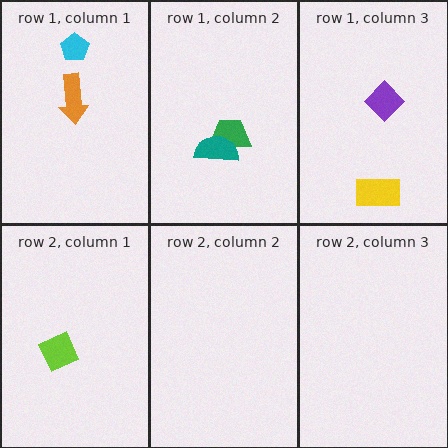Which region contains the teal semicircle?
The row 1, column 2 region.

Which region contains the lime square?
The row 2, column 1 region.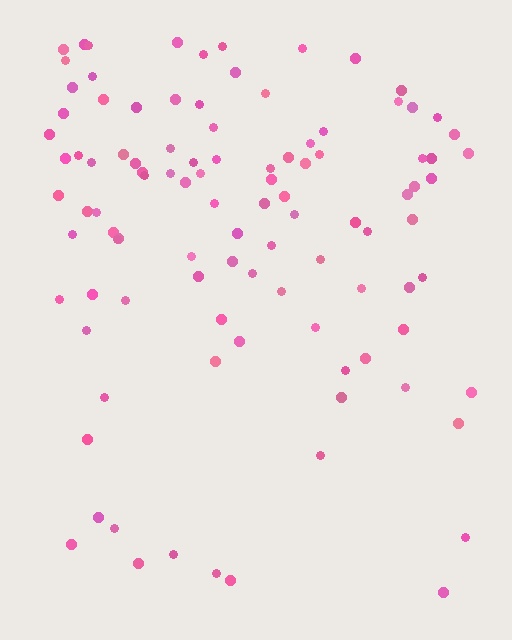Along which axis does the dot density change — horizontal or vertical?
Vertical.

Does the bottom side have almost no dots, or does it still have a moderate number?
Still a moderate number, just noticeably fewer than the top.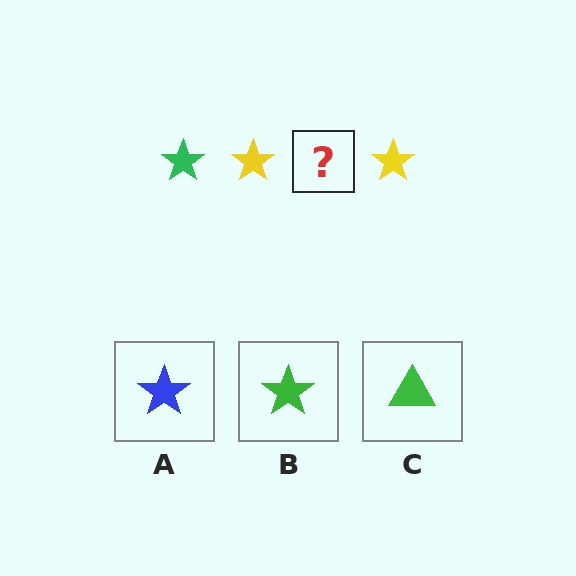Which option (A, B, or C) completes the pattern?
B.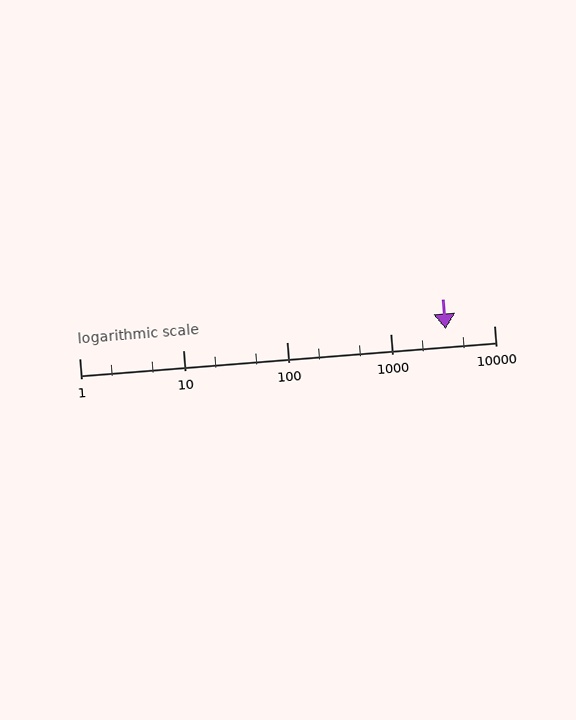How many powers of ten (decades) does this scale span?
The scale spans 4 decades, from 1 to 10000.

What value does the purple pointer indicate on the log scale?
The pointer indicates approximately 3400.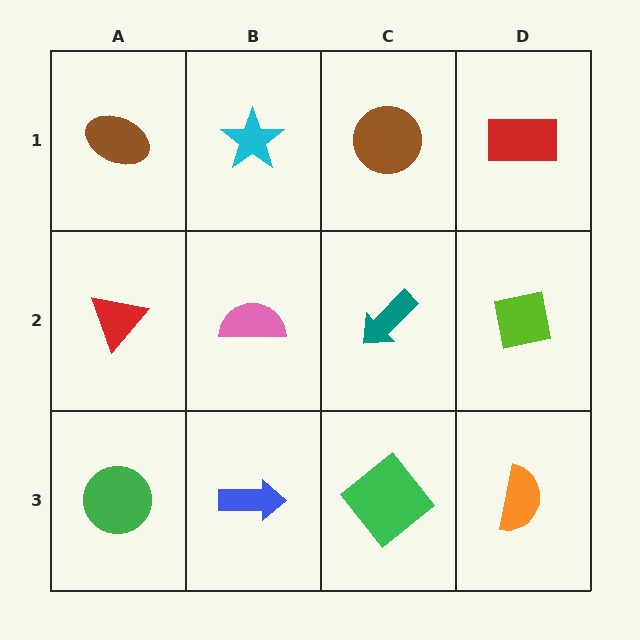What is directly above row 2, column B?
A cyan star.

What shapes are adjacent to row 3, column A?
A red triangle (row 2, column A), a blue arrow (row 3, column B).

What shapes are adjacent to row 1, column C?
A teal arrow (row 2, column C), a cyan star (row 1, column B), a red rectangle (row 1, column D).